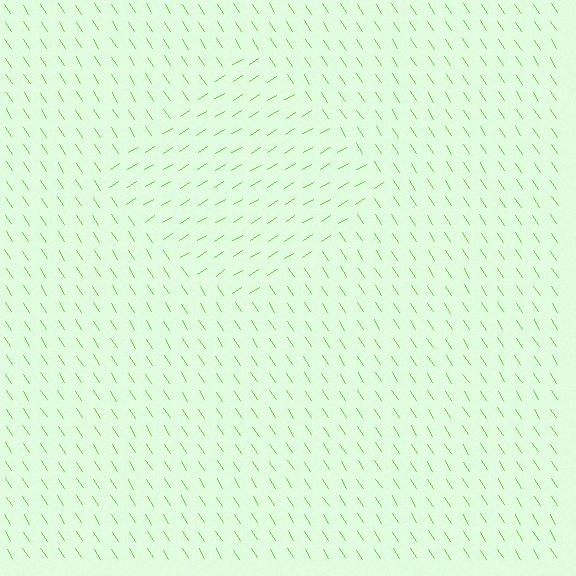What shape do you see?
I see a diamond.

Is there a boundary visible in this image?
Yes, there is a texture boundary formed by a change in line orientation.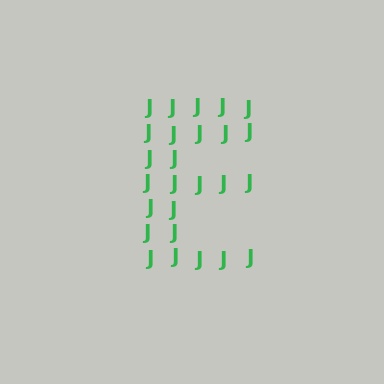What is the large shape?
The large shape is the letter E.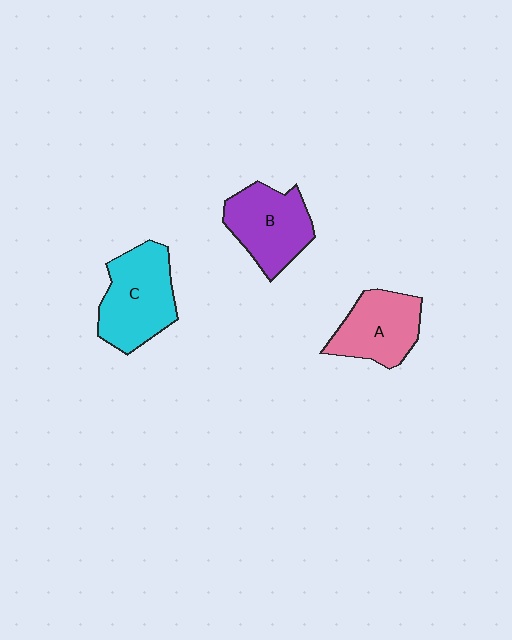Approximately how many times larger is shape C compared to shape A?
Approximately 1.2 times.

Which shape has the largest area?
Shape C (cyan).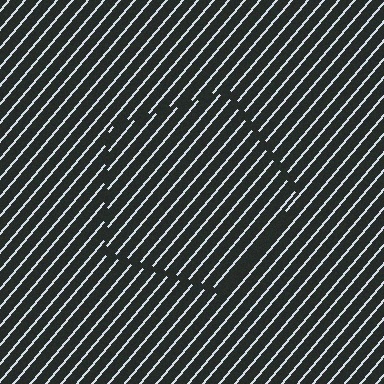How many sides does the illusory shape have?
5 sides — the line-ends trace a pentagon.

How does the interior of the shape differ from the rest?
The interior of the shape contains the same grating, shifted by half a period — the contour is defined by the phase discontinuity where line-ends from the inner and outer gratings abut.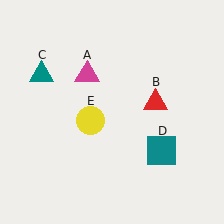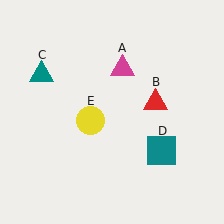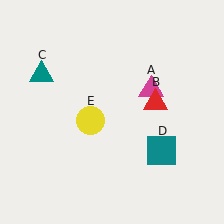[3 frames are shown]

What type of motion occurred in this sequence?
The magenta triangle (object A) rotated clockwise around the center of the scene.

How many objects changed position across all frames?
1 object changed position: magenta triangle (object A).